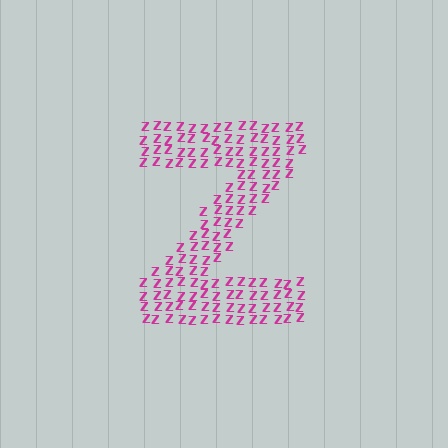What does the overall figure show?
The overall figure shows the letter Z.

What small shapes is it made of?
It is made of small letter Z's.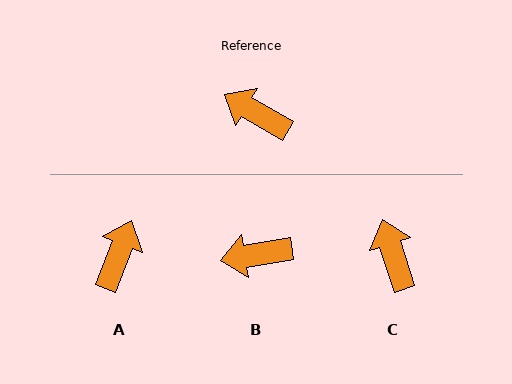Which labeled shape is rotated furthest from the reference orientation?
A, about 81 degrees away.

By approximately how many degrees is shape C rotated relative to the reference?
Approximately 42 degrees clockwise.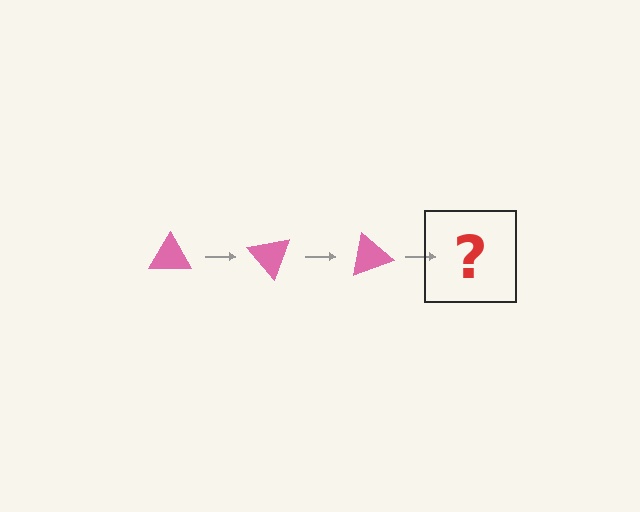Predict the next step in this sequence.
The next step is a pink triangle rotated 150 degrees.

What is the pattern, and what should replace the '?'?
The pattern is that the triangle rotates 50 degrees each step. The '?' should be a pink triangle rotated 150 degrees.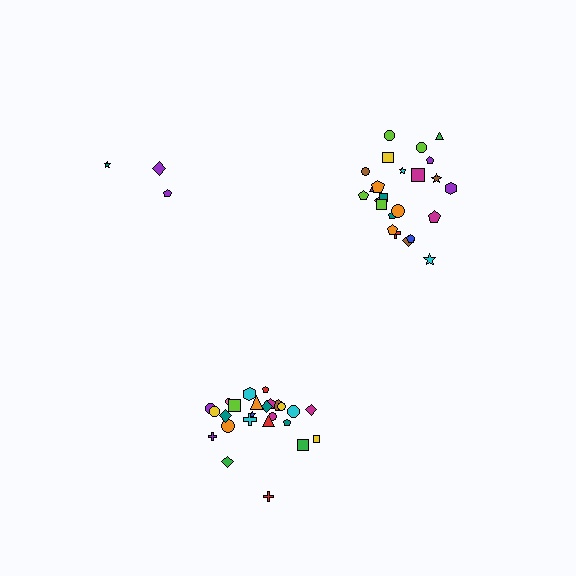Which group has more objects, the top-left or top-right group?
The top-right group.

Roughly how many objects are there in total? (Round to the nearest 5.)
Roughly 55 objects in total.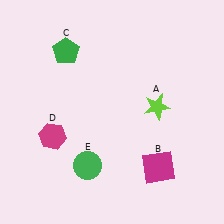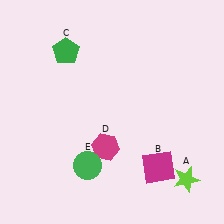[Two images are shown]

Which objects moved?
The objects that moved are: the lime star (A), the magenta hexagon (D).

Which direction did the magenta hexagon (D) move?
The magenta hexagon (D) moved right.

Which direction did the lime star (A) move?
The lime star (A) moved down.